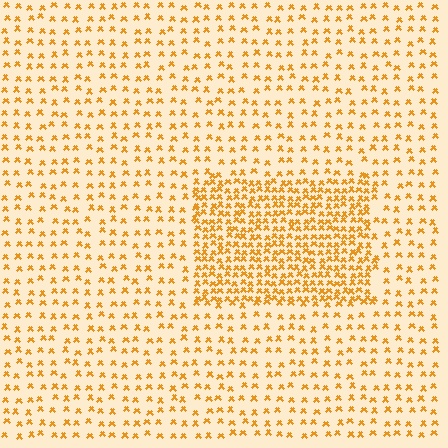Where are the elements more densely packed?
The elements are more densely packed inside the rectangle boundary.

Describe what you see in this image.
The image contains small orange elements arranged at two different densities. A rectangle-shaped region is visible where the elements are more densely packed than the surrounding area.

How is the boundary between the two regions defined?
The boundary is defined by a change in element density (approximately 2.4x ratio). All elements are the same color, size, and shape.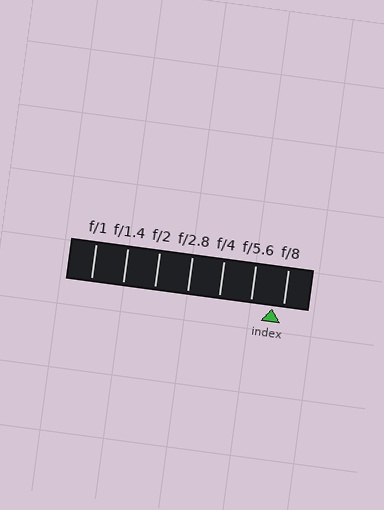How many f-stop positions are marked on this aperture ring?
There are 7 f-stop positions marked.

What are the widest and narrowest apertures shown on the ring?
The widest aperture shown is f/1 and the narrowest is f/8.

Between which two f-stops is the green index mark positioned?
The index mark is between f/5.6 and f/8.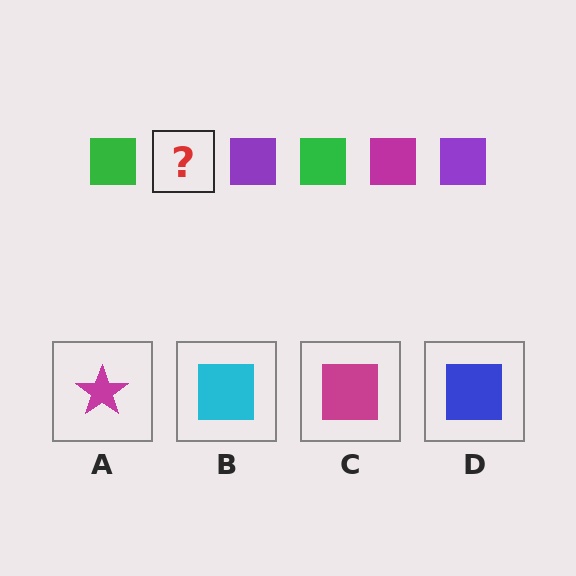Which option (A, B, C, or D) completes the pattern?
C.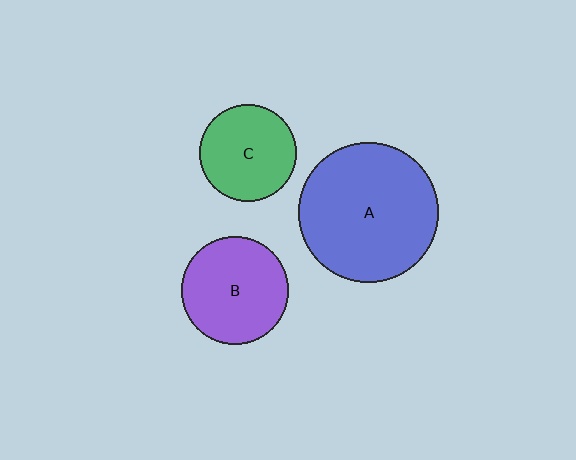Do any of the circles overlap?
No, none of the circles overlap.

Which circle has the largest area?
Circle A (blue).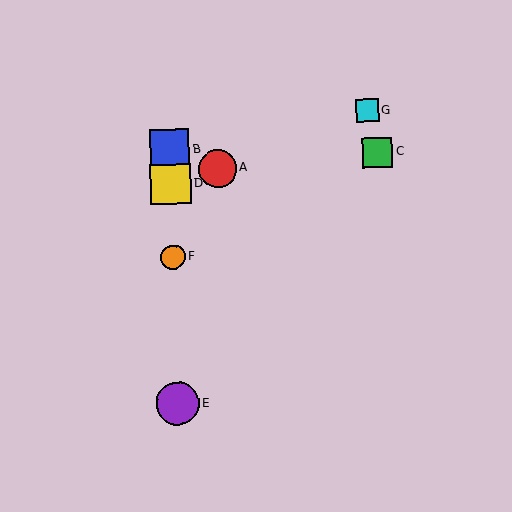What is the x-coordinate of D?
Object D is at x≈171.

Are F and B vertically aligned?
Yes, both are at x≈173.